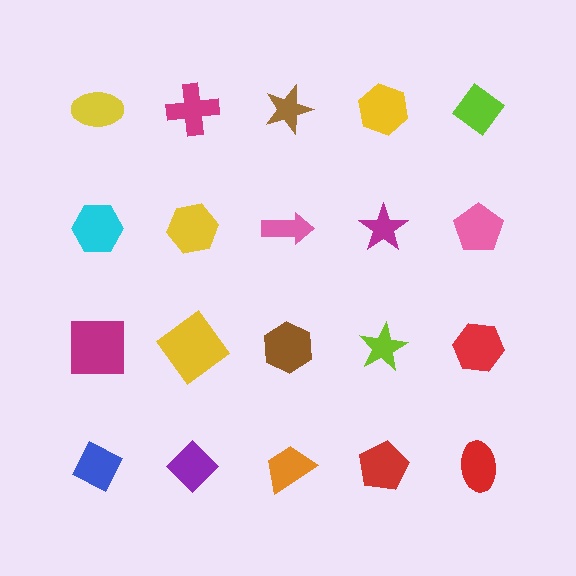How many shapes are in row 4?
5 shapes.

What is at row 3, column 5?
A red hexagon.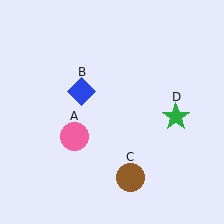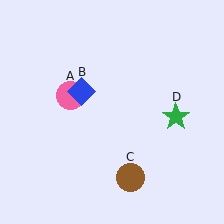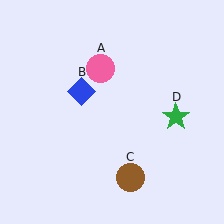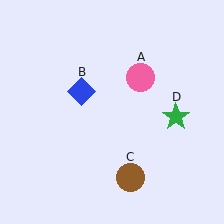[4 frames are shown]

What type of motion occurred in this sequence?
The pink circle (object A) rotated clockwise around the center of the scene.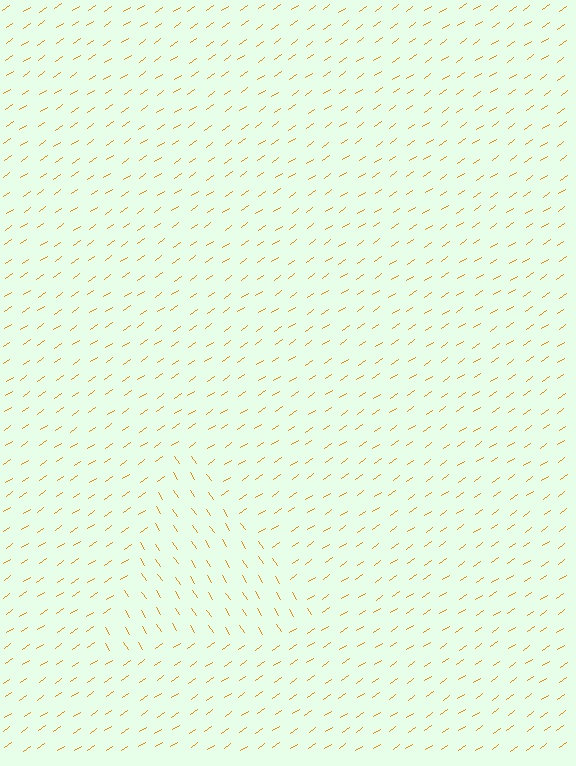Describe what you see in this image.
The image is filled with small orange line segments. A triangle region in the image has lines oriented differently from the surrounding lines, creating a visible texture boundary.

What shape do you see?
I see a triangle.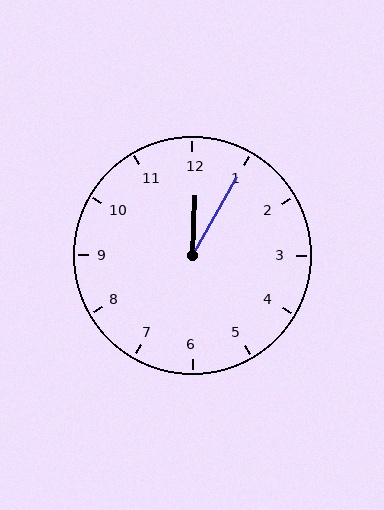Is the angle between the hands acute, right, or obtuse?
It is acute.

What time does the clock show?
12:05.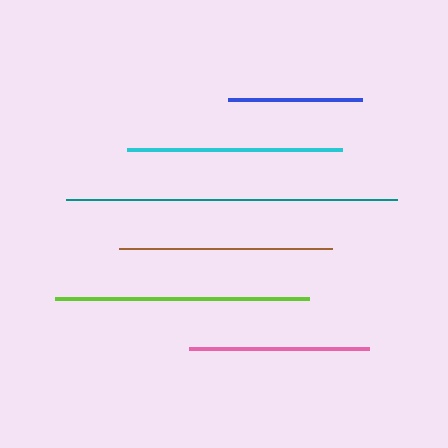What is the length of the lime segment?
The lime segment is approximately 254 pixels long.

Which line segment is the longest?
The teal line is the longest at approximately 331 pixels.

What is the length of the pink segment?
The pink segment is approximately 179 pixels long.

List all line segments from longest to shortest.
From longest to shortest: teal, lime, cyan, brown, pink, blue.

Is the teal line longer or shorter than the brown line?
The teal line is longer than the brown line.